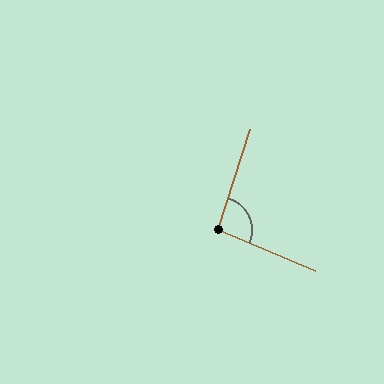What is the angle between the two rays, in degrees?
Approximately 95 degrees.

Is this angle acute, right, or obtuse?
It is approximately a right angle.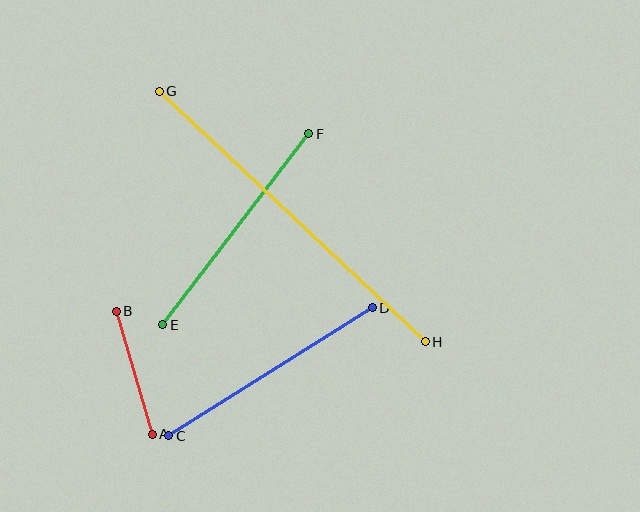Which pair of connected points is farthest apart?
Points G and H are farthest apart.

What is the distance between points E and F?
The distance is approximately 241 pixels.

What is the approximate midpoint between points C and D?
The midpoint is at approximately (270, 372) pixels.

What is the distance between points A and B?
The distance is approximately 128 pixels.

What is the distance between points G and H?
The distance is approximately 365 pixels.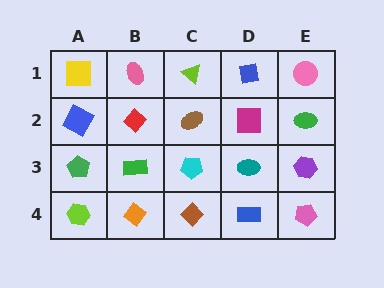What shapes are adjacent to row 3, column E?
A green ellipse (row 2, column E), a pink pentagon (row 4, column E), a teal ellipse (row 3, column D).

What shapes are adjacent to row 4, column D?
A teal ellipse (row 3, column D), a brown diamond (row 4, column C), a pink pentagon (row 4, column E).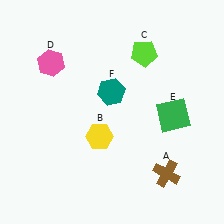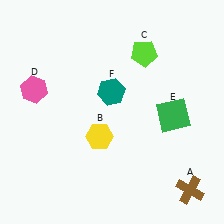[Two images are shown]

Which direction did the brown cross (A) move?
The brown cross (A) moved right.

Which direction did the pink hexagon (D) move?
The pink hexagon (D) moved down.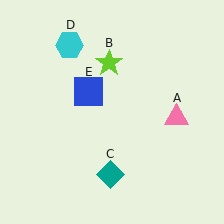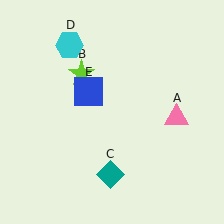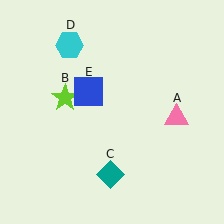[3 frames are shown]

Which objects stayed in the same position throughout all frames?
Pink triangle (object A) and teal diamond (object C) and cyan hexagon (object D) and blue square (object E) remained stationary.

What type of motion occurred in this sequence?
The lime star (object B) rotated counterclockwise around the center of the scene.